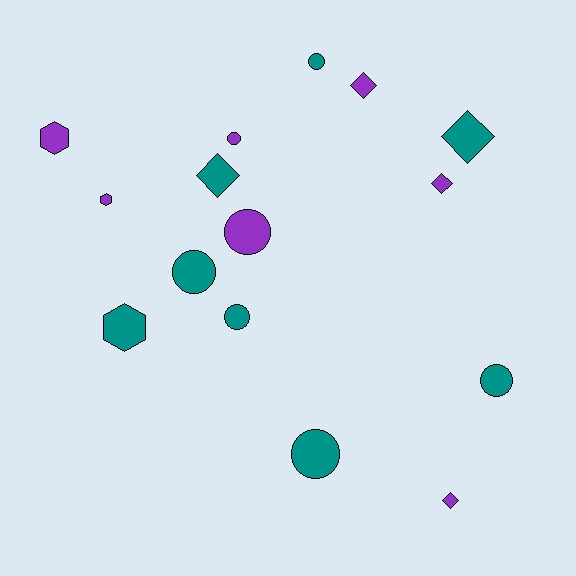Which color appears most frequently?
Teal, with 8 objects.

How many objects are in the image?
There are 15 objects.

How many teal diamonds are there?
There are 2 teal diamonds.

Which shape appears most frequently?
Circle, with 7 objects.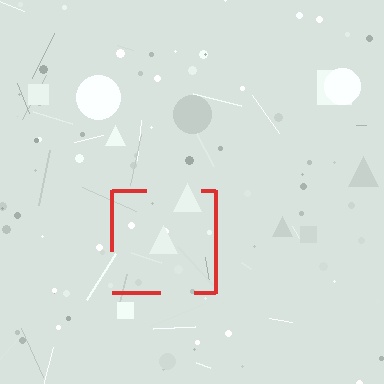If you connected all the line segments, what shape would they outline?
They would outline a square.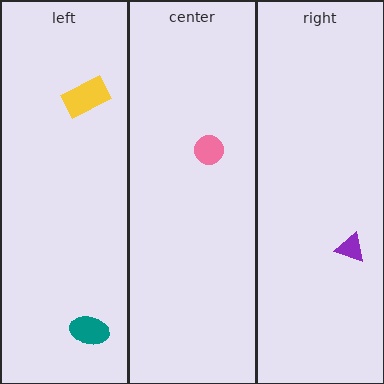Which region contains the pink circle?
The center region.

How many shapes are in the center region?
1.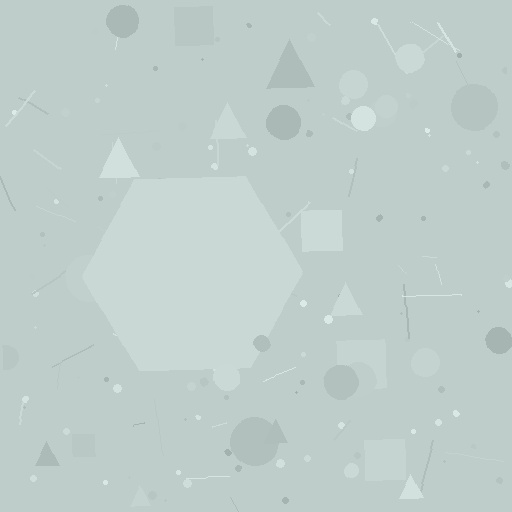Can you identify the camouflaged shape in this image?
The camouflaged shape is a hexagon.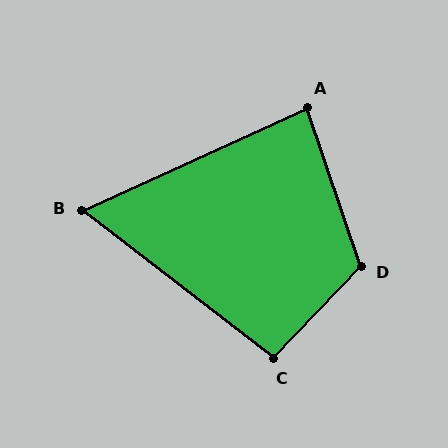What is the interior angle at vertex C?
Approximately 96 degrees (obtuse).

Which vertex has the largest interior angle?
D, at approximately 118 degrees.